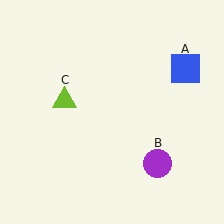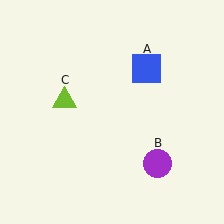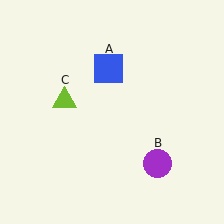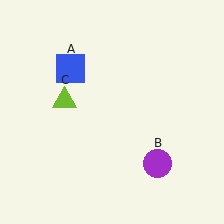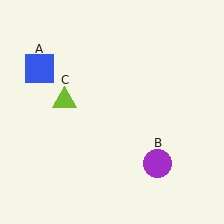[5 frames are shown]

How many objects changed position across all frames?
1 object changed position: blue square (object A).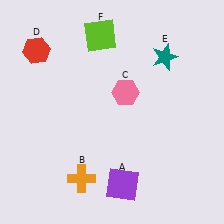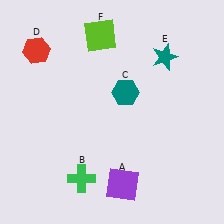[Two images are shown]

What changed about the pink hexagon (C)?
In Image 1, C is pink. In Image 2, it changed to teal.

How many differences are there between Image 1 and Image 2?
There are 2 differences between the two images.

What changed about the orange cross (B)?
In Image 1, B is orange. In Image 2, it changed to green.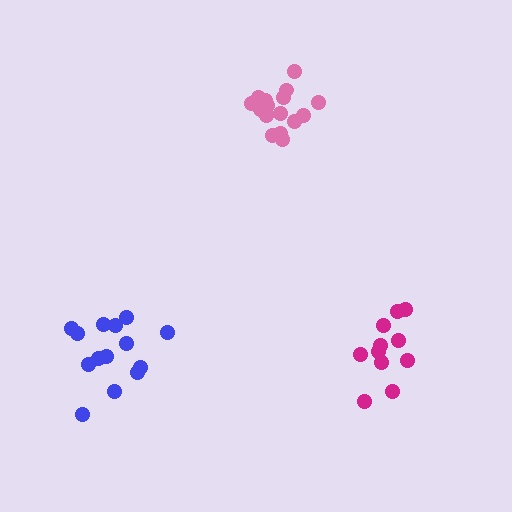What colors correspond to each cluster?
The clusters are colored: blue, magenta, pink.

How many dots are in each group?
Group 1: 14 dots, Group 2: 11 dots, Group 3: 16 dots (41 total).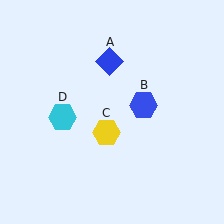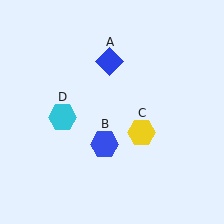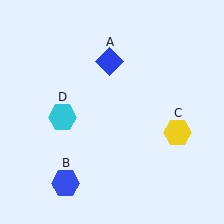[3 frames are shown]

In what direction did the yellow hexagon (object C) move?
The yellow hexagon (object C) moved right.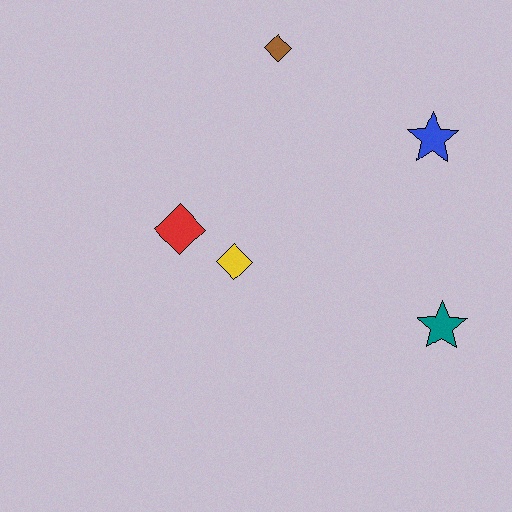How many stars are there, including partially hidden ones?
There are 2 stars.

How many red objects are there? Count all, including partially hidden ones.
There is 1 red object.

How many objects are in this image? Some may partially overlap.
There are 5 objects.